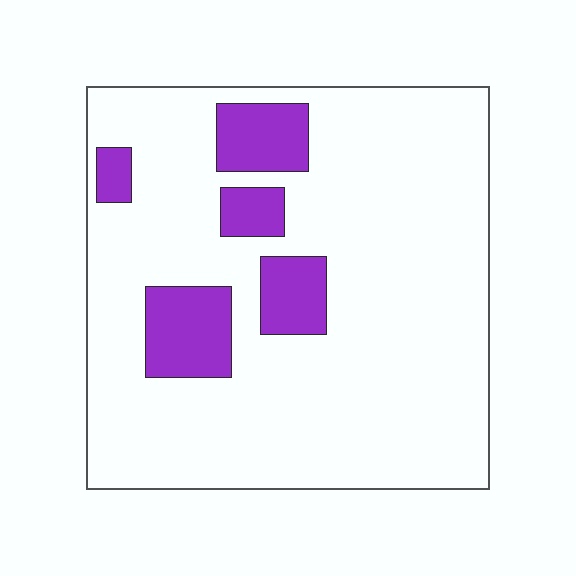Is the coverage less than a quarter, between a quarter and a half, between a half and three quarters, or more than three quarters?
Less than a quarter.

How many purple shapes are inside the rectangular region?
5.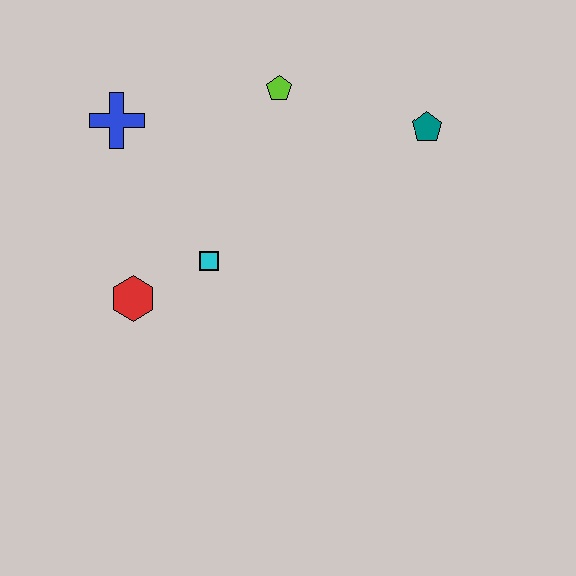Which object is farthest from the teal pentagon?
The red hexagon is farthest from the teal pentagon.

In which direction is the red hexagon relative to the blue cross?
The red hexagon is below the blue cross.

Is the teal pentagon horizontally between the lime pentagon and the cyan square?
No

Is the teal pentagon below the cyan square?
No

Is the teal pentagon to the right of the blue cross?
Yes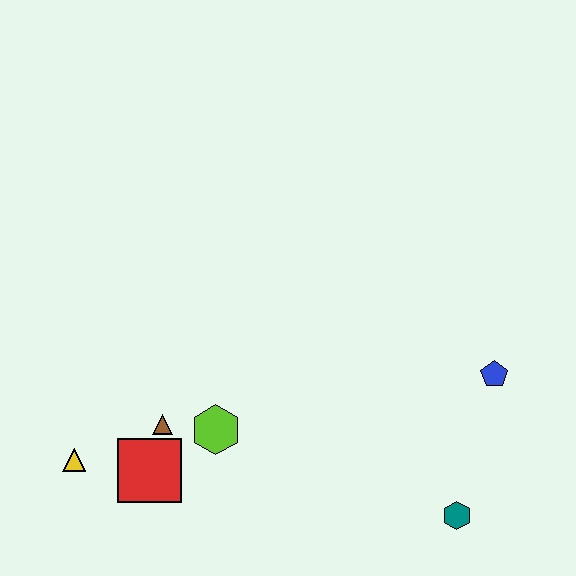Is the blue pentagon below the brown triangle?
No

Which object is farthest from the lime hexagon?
The blue pentagon is farthest from the lime hexagon.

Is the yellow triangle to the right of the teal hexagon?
No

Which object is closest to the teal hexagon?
The blue pentagon is closest to the teal hexagon.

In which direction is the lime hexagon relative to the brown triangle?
The lime hexagon is to the right of the brown triangle.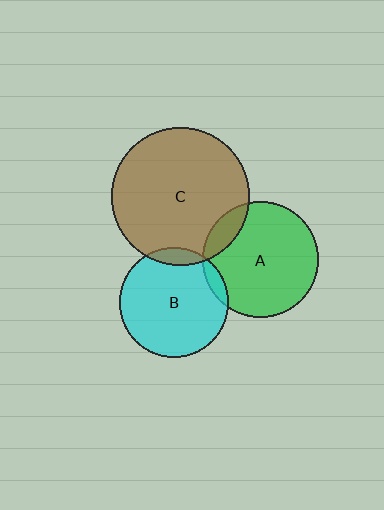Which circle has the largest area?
Circle C (brown).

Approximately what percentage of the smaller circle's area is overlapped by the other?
Approximately 10%.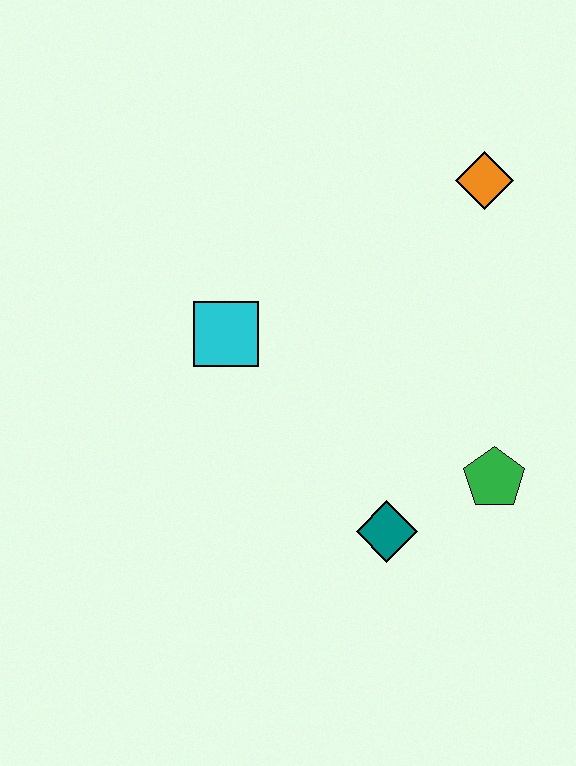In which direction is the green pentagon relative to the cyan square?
The green pentagon is to the right of the cyan square.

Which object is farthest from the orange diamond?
The teal diamond is farthest from the orange diamond.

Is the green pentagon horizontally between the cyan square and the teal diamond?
No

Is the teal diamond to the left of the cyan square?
No